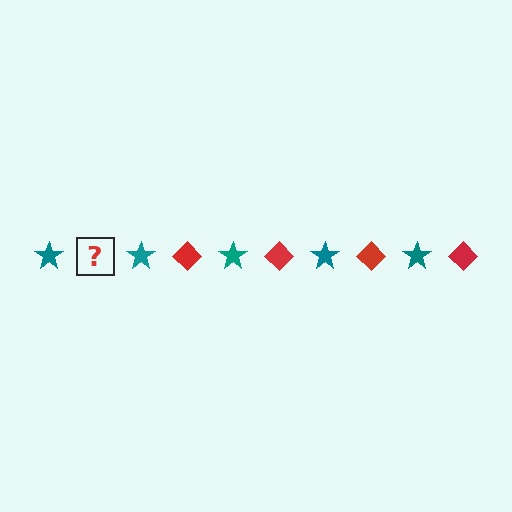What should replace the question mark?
The question mark should be replaced with a red diamond.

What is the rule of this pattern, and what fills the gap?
The rule is that the pattern alternates between teal star and red diamond. The gap should be filled with a red diamond.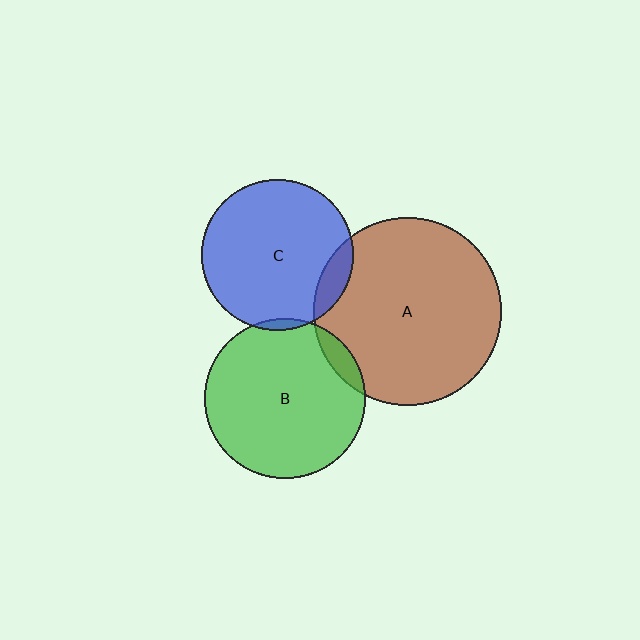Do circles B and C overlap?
Yes.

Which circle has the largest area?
Circle A (brown).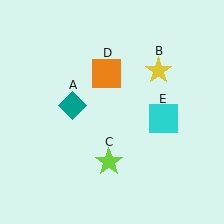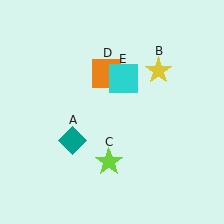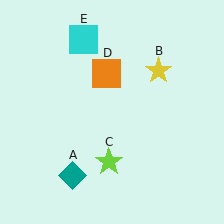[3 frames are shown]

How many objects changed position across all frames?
2 objects changed position: teal diamond (object A), cyan square (object E).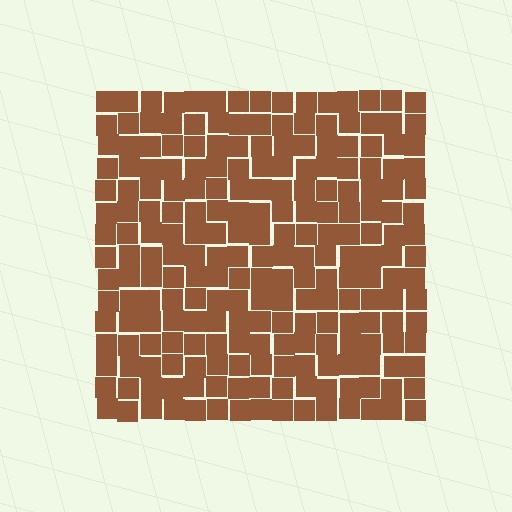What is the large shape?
The large shape is a square.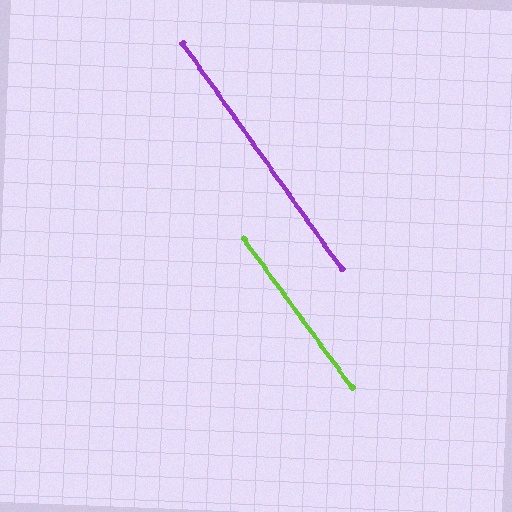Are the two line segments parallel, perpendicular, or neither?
Parallel — their directions differ by only 0.6°.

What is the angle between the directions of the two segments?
Approximately 1 degree.